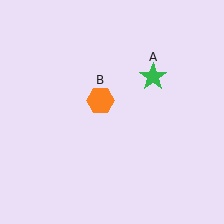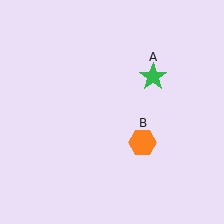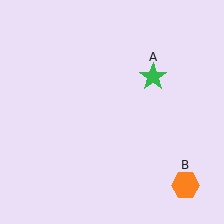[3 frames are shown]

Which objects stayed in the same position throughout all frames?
Green star (object A) remained stationary.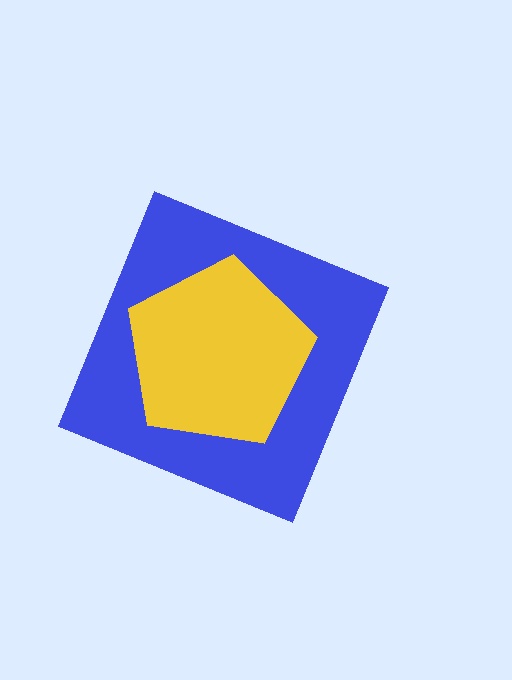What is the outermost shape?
The blue diamond.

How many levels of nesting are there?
2.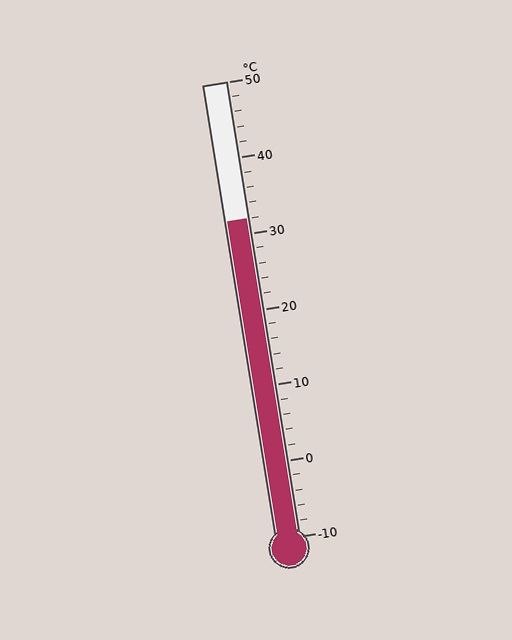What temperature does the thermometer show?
The thermometer shows approximately 32°C.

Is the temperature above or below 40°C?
The temperature is below 40°C.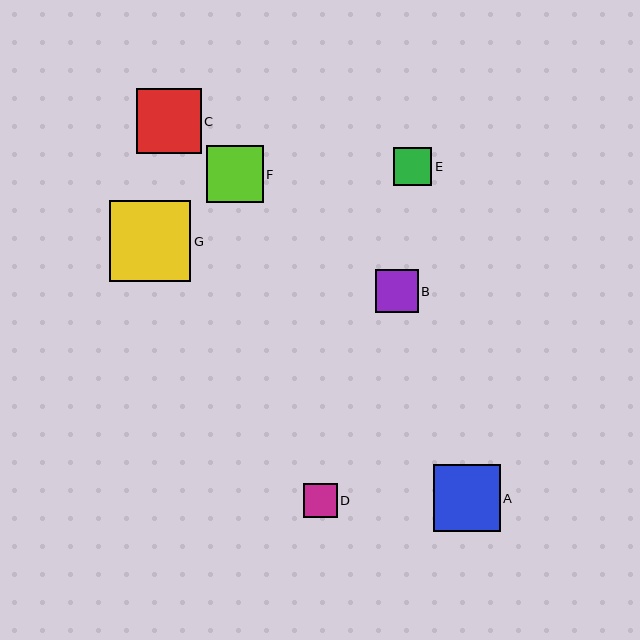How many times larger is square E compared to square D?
Square E is approximately 1.1 times the size of square D.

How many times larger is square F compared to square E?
Square F is approximately 1.5 times the size of square E.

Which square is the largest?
Square G is the largest with a size of approximately 81 pixels.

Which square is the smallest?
Square D is the smallest with a size of approximately 34 pixels.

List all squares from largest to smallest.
From largest to smallest: G, A, C, F, B, E, D.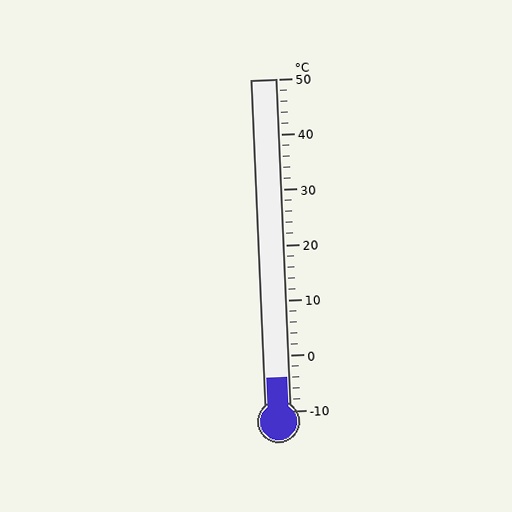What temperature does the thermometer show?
The thermometer shows approximately -4°C.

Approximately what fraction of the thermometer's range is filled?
The thermometer is filled to approximately 10% of its range.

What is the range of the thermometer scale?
The thermometer scale ranges from -10°C to 50°C.